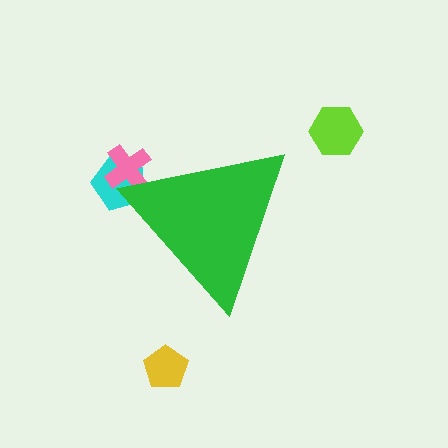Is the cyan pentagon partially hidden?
Yes, the cyan pentagon is partially hidden behind the green triangle.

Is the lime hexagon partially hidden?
No, the lime hexagon is fully visible.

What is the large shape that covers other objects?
A green triangle.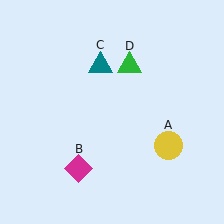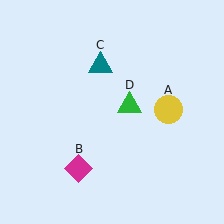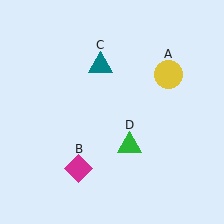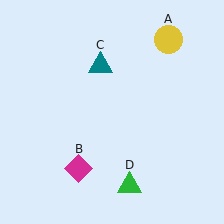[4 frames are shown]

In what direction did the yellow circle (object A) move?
The yellow circle (object A) moved up.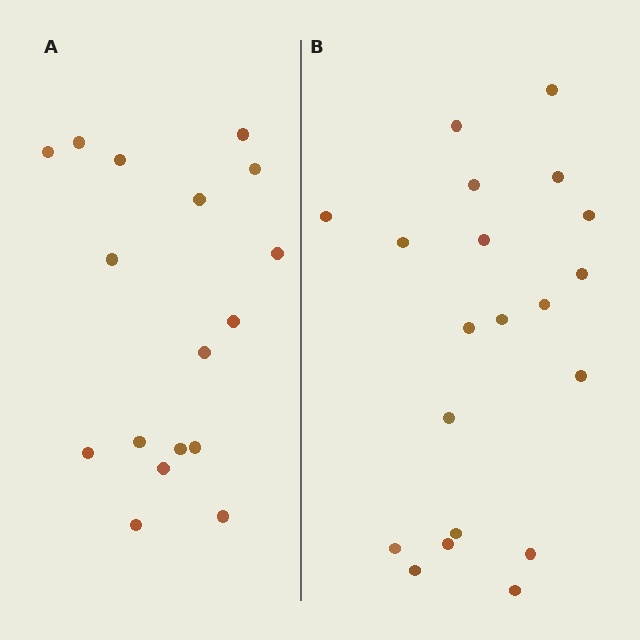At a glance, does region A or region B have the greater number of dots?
Region B (the right region) has more dots.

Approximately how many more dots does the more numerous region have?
Region B has just a few more — roughly 2 or 3 more dots than region A.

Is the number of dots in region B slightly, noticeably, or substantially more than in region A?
Region B has only slightly more — the two regions are fairly close. The ratio is roughly 1.2 to 1.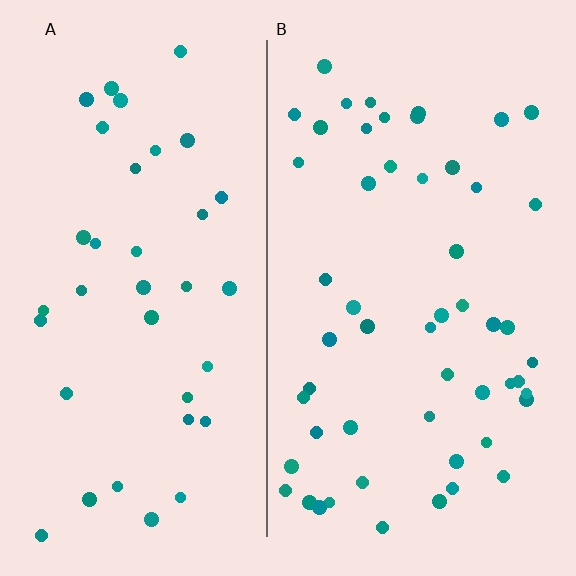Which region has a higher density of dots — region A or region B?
B (the right).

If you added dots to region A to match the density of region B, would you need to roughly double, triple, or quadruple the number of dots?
Approximately double.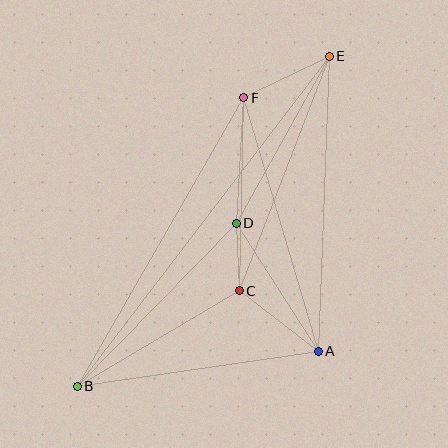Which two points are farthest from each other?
Points B and E are farthest from each other.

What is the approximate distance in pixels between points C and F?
The distance between C and F is approximately 193 pixels.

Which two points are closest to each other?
Points C and D are closest to each other.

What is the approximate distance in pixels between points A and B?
The distance between A and B is approximately 244 pixels.